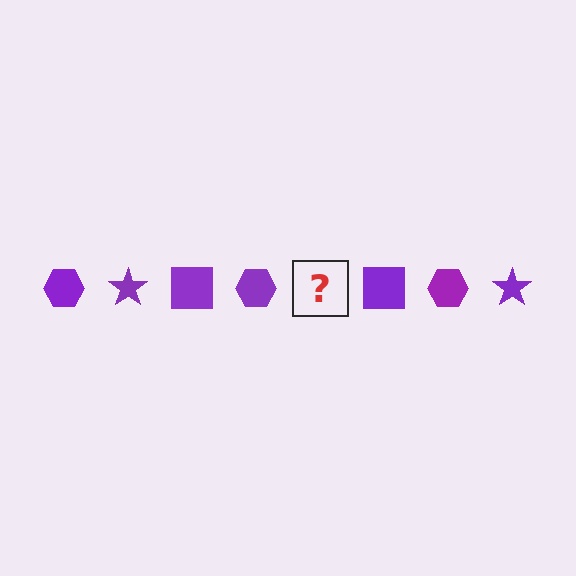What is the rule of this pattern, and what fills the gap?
The rule is that the pattern cycles through hexagon, star, square shapes in purple. The gap should be filled with a purple star.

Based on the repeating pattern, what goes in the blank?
The blank should be a purple star.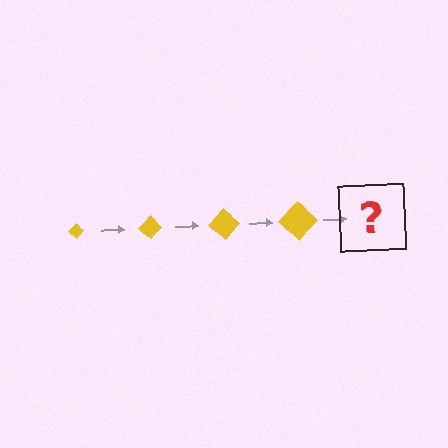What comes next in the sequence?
The next element should be a yellow diamond, larger than the previous one.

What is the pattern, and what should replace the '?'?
The pattern is that the diamond gets progressively larger each step. The '?' should be a yellow diamond, larger than the previous one.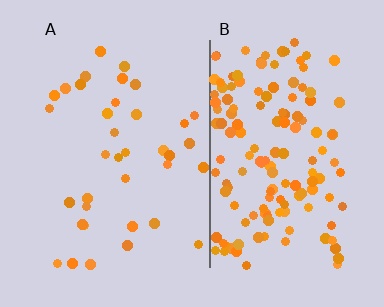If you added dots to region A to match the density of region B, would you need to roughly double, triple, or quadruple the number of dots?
Approximately quadruple.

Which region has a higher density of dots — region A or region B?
B (the right).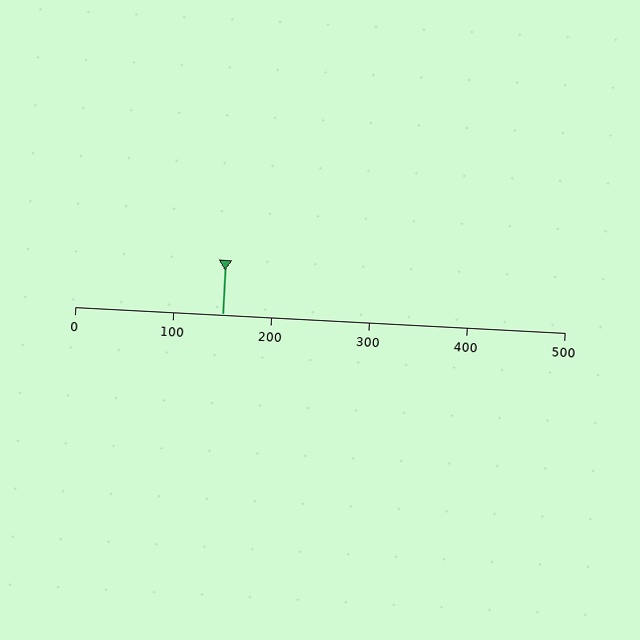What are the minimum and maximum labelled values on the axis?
The axis runs from 0 to 500.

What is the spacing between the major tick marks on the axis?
The major ticks are spaced 100 apart.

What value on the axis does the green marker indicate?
The marker indicates approximately 150.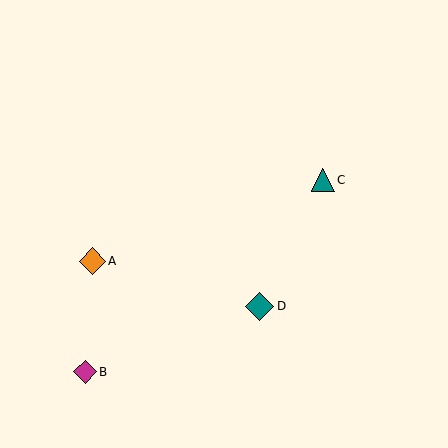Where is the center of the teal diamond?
The center of the teal diamond is at (260, 306).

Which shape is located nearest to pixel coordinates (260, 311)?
The teal diamond (labeled D) at (260, 306) is nearest to that location.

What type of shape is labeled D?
Shape D is a teal diamond.